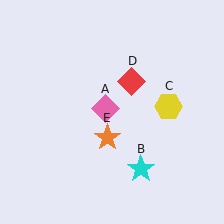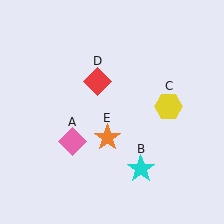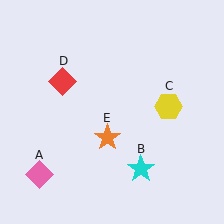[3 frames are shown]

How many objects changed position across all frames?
2 objects changed position: pink diamond (object A), red diamond (object D).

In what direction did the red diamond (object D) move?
The red diamond (object D) moved left.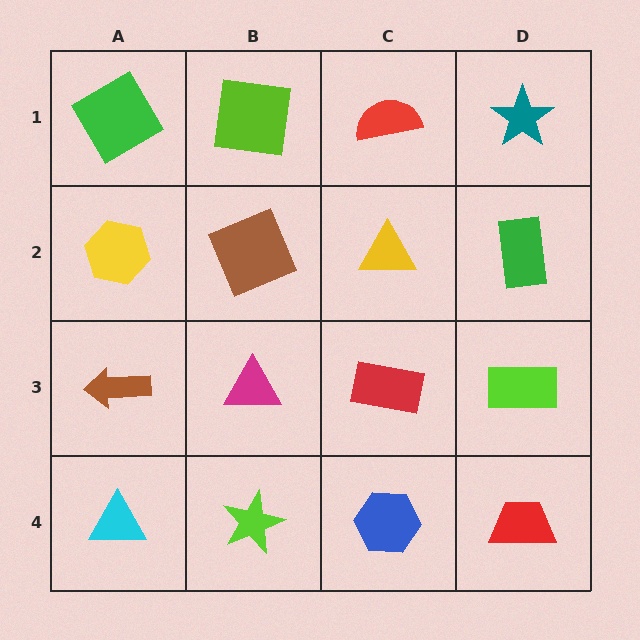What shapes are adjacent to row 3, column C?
A yellow triangle (row 2, column C), a blue hexagon (row 4, column C), a magenta triangle (row 3, column B), a lime rectangle (row 3, column D).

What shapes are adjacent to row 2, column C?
A red semicircle (row 1, column C), a red rectangle (row 3, column C), a brown square (row 2, column B), a green rectangle (row 2, column D).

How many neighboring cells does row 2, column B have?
4.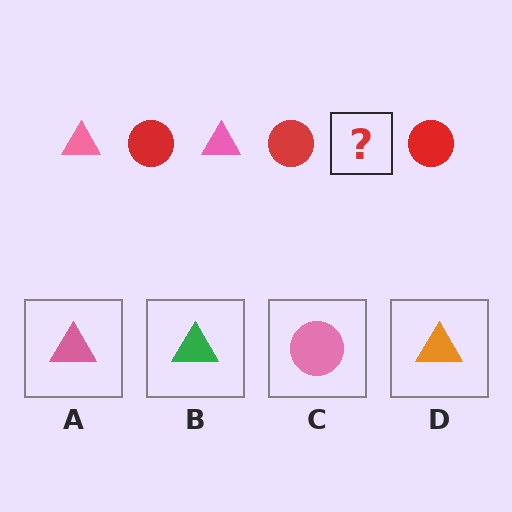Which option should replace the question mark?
Option A.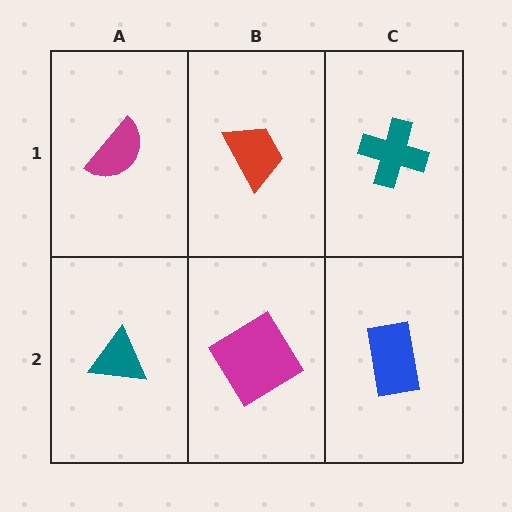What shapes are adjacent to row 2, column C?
A teal cross (row 1, column C), a magenta diamond (row 2, column B).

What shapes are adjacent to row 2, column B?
A red trapezoid (row 1, column B), a teal triangle (row 2, column A), a blue rectangle (row 2, column C).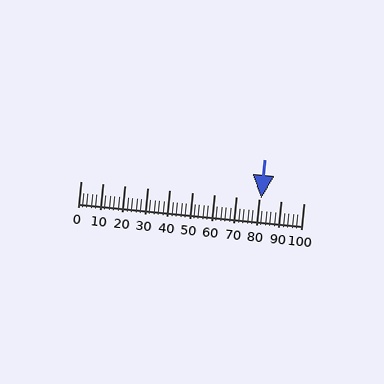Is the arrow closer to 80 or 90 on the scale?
The arrow is closer to 80.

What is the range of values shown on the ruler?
The ruler shows values from 0 to 100.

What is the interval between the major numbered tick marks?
The major tick marks are spaced 10 units apart.